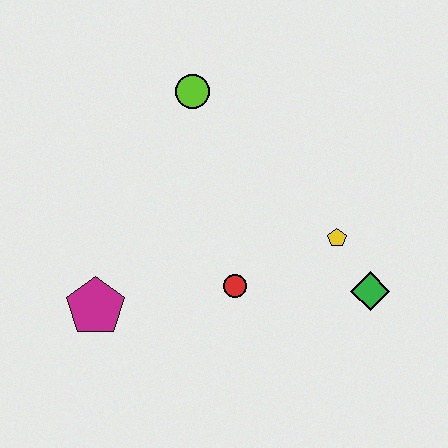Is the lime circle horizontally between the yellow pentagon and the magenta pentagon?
Yes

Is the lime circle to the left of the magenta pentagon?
No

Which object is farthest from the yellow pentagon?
The magenta pentagon is farthest from the yellow pentagon.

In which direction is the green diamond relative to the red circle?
The green diamond is to the right of the red circle.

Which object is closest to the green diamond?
The yellow pentagon is closest to the green diamond.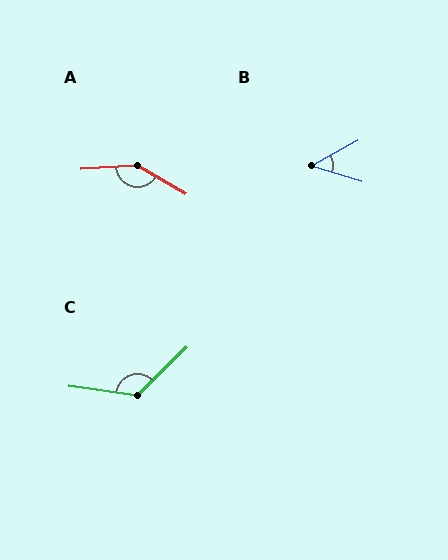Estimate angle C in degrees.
Approximately 127 degrees.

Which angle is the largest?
A, at approximately 146 degrees.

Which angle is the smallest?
B, at approximately 46 degrees.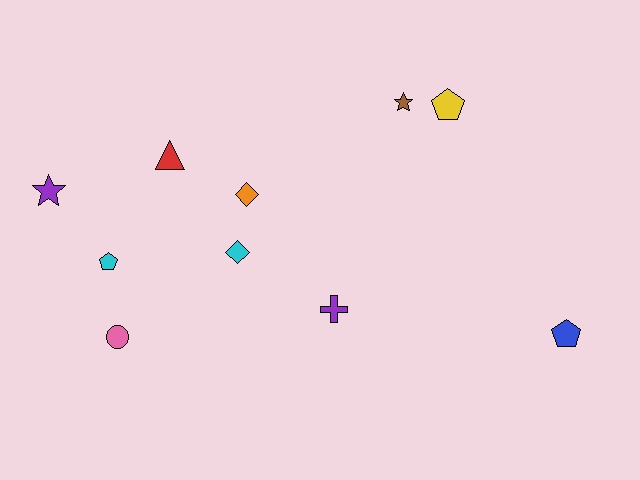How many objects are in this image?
There are 10 objects.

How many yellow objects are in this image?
There is 1 yellow object.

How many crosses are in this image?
There is 1 cross.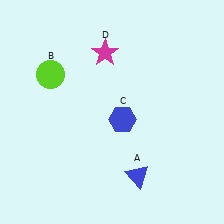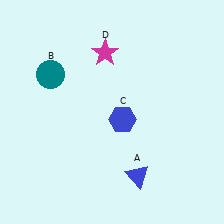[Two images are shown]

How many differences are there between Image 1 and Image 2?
There is 1 difference between the two images.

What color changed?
The circle (B) changed from lime in Image 1 to teal in Image 2.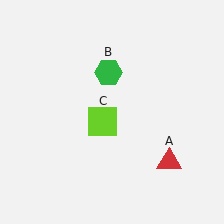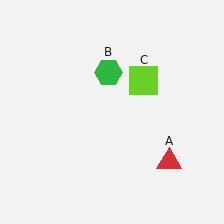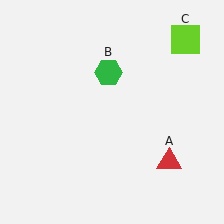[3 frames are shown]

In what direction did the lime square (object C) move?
The lime square (object C) moved up and to the right.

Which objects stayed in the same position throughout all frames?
Red triangle (object A) and green hexagon (object B) remained stationary.